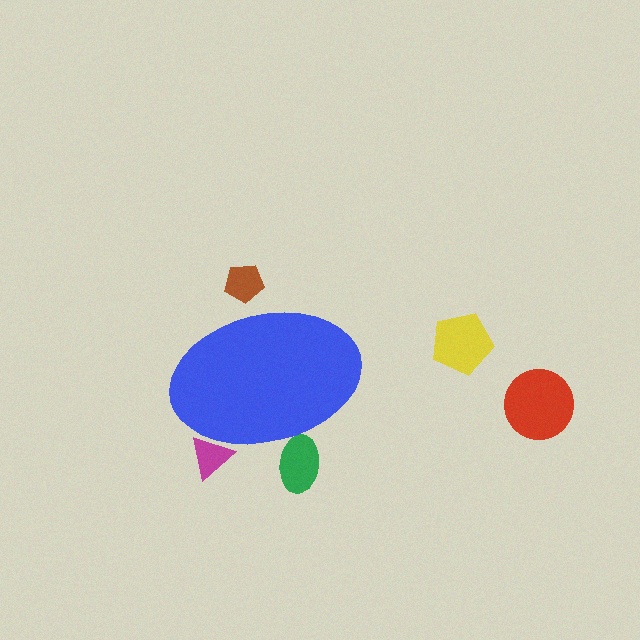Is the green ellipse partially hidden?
Yes, the green ellipse is partially hidden behind the blue ellipse.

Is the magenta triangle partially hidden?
Yes, the magenta triangle is partially hidden behind the blue ellipse.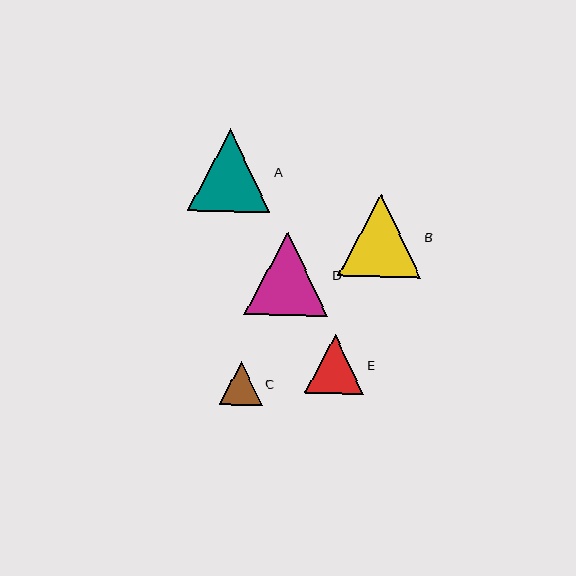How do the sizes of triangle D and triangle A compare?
Triangle D and triangle A are approximately the same size.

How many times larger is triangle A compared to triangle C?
Triangle A is approximately 1.9 times the size of triangle C.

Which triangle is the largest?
Triangle D is the largest with a size of approximately 84 pixels.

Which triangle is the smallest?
Triangle C is the smallest with a size of approximately 43 pixels.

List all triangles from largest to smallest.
From largest to smallest: D, A, B, E, C.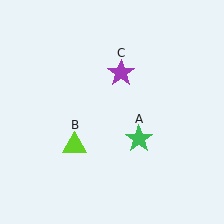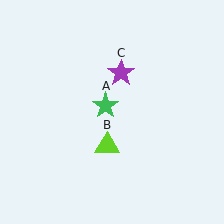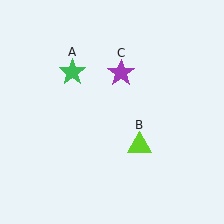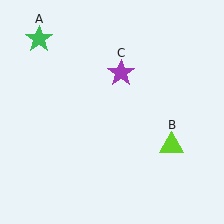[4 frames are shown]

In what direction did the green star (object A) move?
The green star (object A) moved up and to the left.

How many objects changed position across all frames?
2 objects changed position: green star (object A), lime triangle (object B).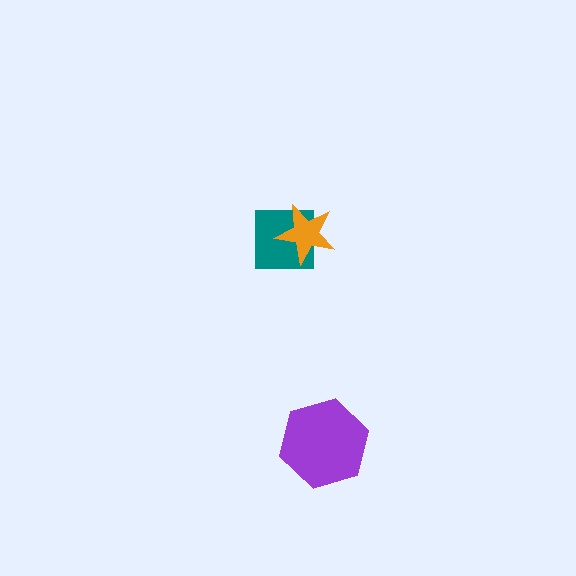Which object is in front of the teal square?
The orange star is in front of the teal square.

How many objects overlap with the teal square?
1 object overlaps with the teal square.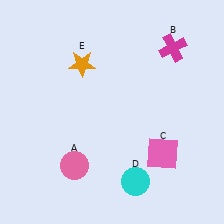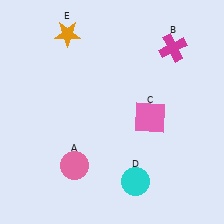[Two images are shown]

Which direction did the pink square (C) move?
The pink square (C) moved up.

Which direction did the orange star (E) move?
The orange star (E) moved up.